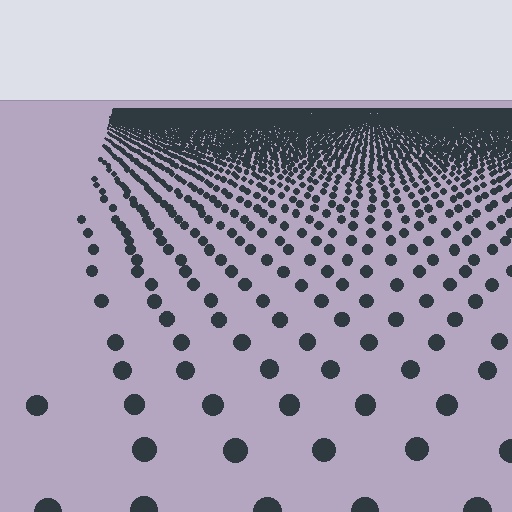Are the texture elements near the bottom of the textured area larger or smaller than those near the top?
Larger. Near the bottom, elements are closer to the viewer and appear at a bigger on-screen size.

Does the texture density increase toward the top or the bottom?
Density increases toward the top.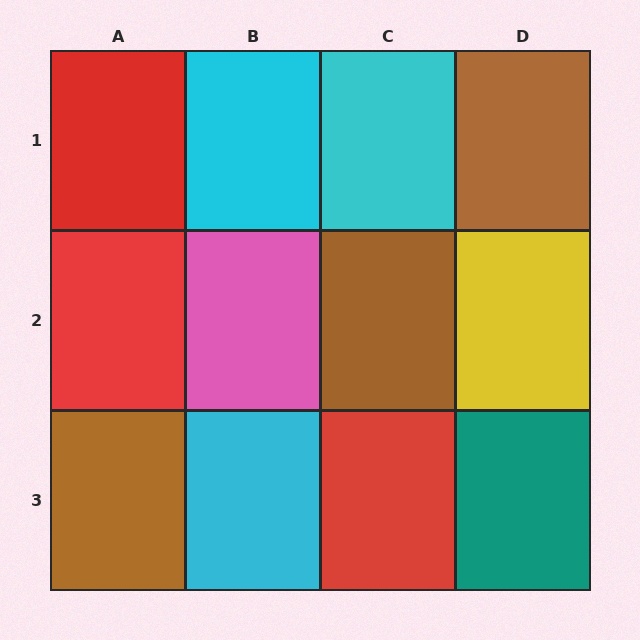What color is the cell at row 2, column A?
Red.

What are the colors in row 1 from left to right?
Red, cyan, cyan, brown.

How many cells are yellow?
1 cell is yellow.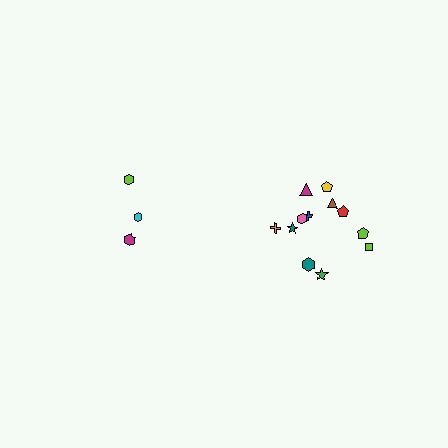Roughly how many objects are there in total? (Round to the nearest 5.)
Roughly 15 objects in total.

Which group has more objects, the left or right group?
The right group.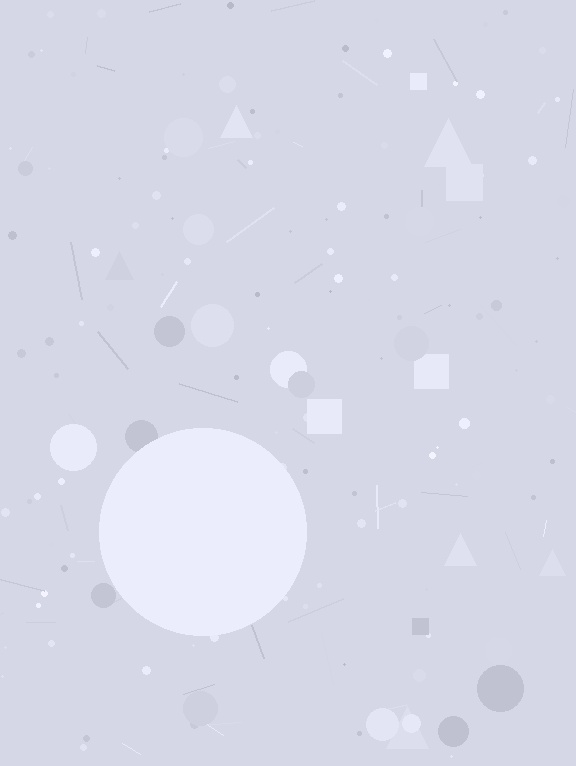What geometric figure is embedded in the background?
A circle is embedded in the background.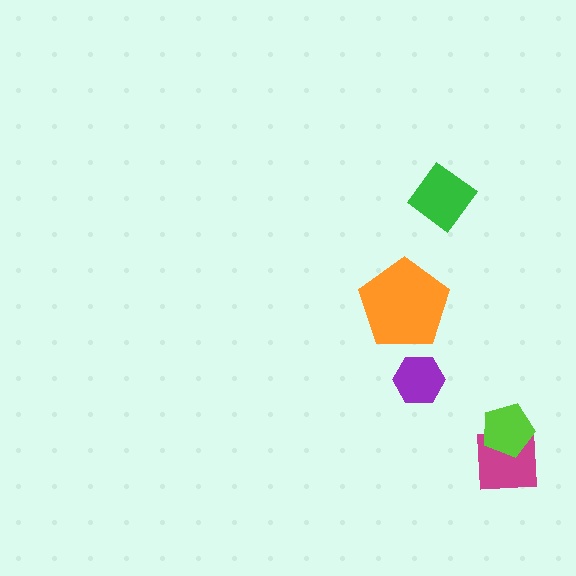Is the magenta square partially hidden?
Yes, it is partially covered by another shape.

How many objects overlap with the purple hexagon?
0 objects overlap with the purple hexagon.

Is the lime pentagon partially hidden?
No, no other shape covers it.